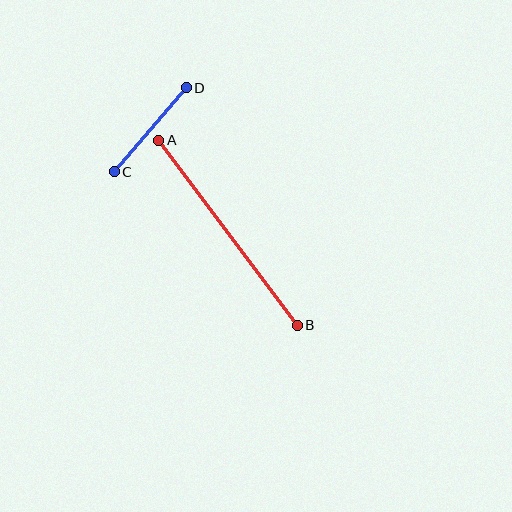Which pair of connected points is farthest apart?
Points A and B are farthest apart.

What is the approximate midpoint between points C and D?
The midpoint is at approximately (150, 130) pixels.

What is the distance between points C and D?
The distance is approximately 111 pixels.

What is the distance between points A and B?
The distance is approximately 231 pixels.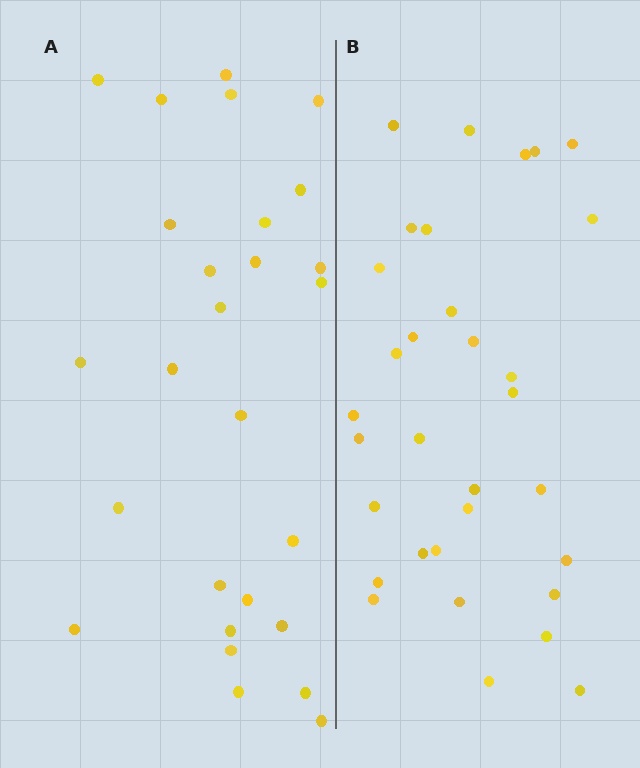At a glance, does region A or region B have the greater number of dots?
Region B (the right region) has more dots.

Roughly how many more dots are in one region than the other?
Region B has about 5 more dots than region A.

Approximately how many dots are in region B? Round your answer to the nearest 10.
About 30 dots. (The exact count is 32, which rounds to 30.)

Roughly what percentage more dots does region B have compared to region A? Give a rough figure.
About 20% more.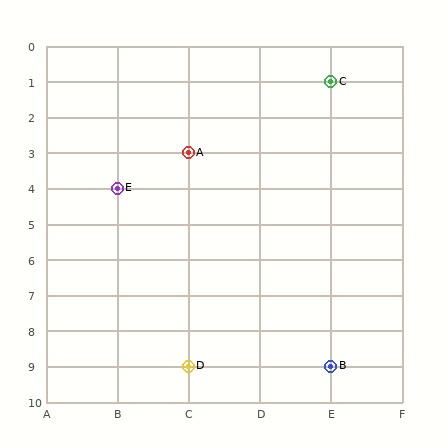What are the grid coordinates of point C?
Point C is at grid coordinates (E, 1).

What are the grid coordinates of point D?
Point D is at grid coordinates (C, 9).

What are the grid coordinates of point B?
Point B is at grid coordinates (E, 9).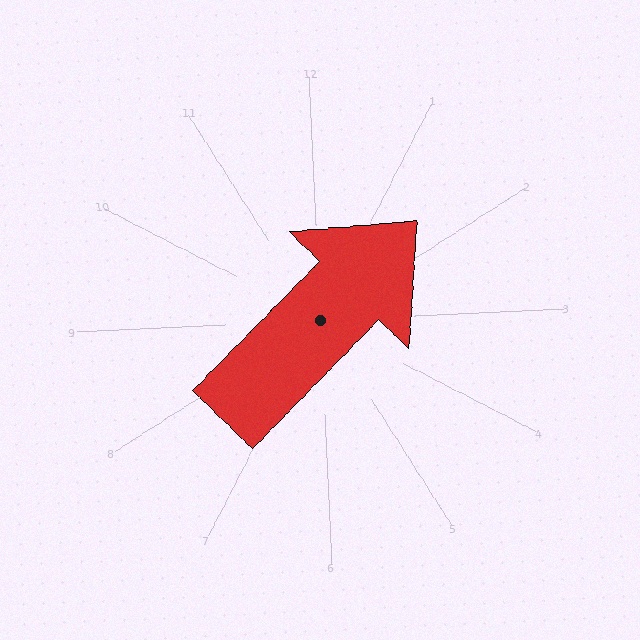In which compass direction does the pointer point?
Northeast.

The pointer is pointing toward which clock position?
Roughly 2 o'clock.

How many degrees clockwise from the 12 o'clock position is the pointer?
Approximately 47 degrees.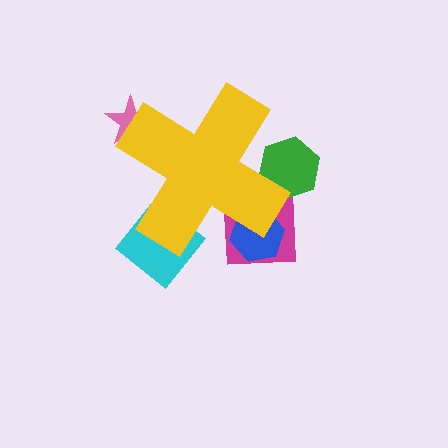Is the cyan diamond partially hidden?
Yes, the cyan diamond is partially hidden behind the yellow cross.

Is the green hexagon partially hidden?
Yes, the green hexagon is partially hidden behind the yellow cross.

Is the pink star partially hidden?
Yes, the pink star is partially hidden behind the yellow cross.